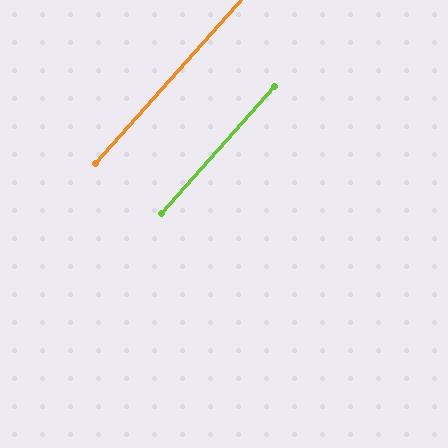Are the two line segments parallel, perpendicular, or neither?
Parallel — their directions differ by only 0.2°.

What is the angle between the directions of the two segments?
Approximately 0 degrees.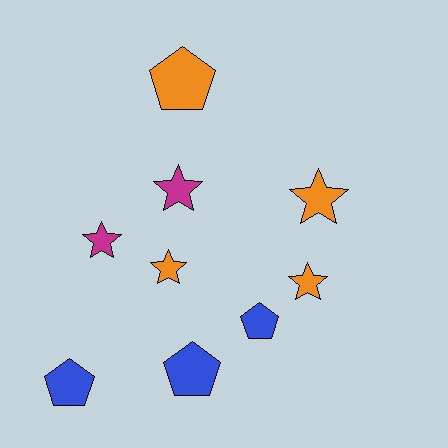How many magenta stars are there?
There are 2 magenta stars.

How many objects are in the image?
There are 9 objects.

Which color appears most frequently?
Orange, with 4 objects.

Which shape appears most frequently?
Star, with 5 objects.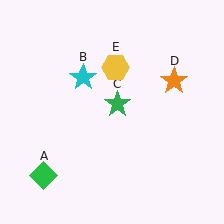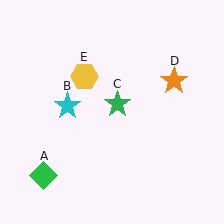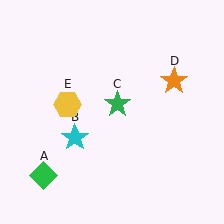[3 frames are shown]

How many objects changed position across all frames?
2 objects changed position: cyan star (object B), yellow hexagon (object E).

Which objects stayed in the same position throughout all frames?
Green diamond (object A) and green star (object C) and orange star (object D) remained stationary.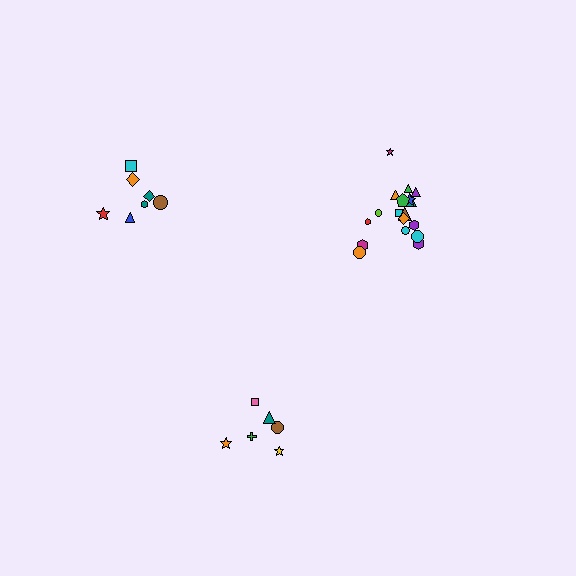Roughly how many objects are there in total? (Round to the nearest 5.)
Roughly 30 objects in total.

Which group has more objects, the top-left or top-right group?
The top-right group.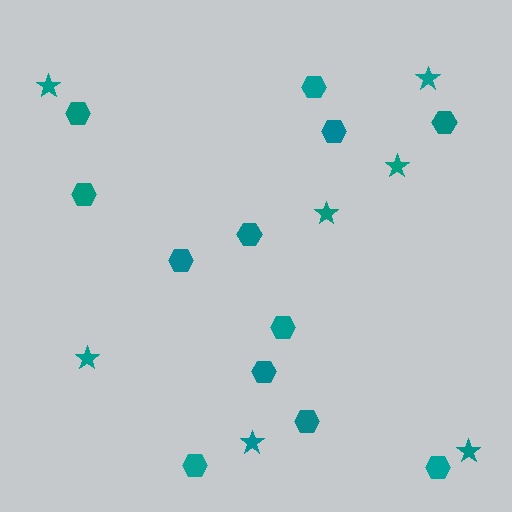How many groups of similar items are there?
There are 2 groups: one group of stars (7) and one group of hexagons (12).